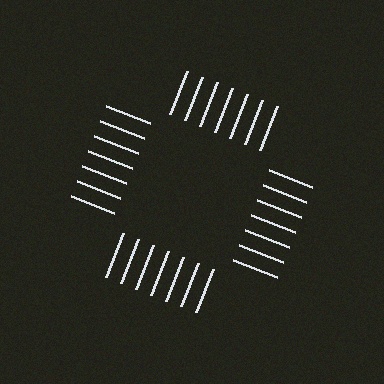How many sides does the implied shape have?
4 sides — the line-ends trace a square.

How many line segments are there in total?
28 — 7 along each of the 4 edges.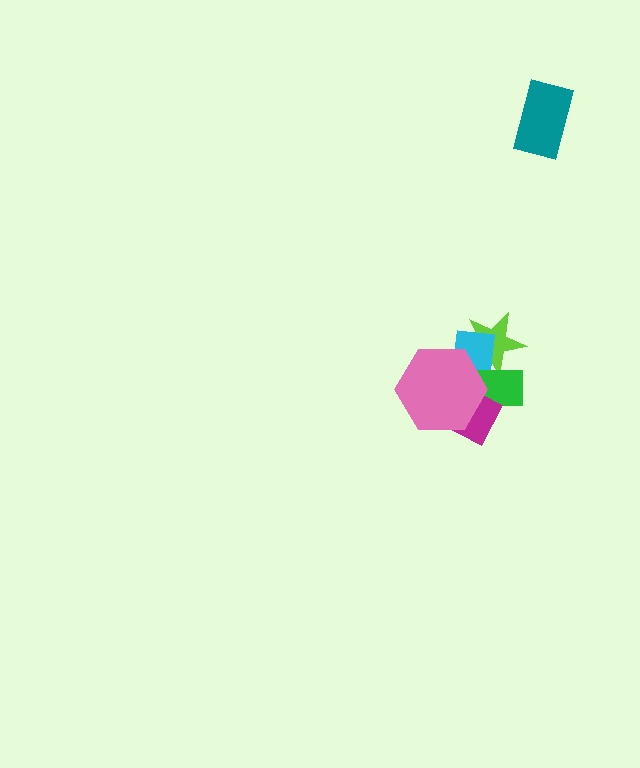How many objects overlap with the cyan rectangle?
4 objects overlap with the cyan rectangle.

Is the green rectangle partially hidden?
Yes, it is partially covered by another shape.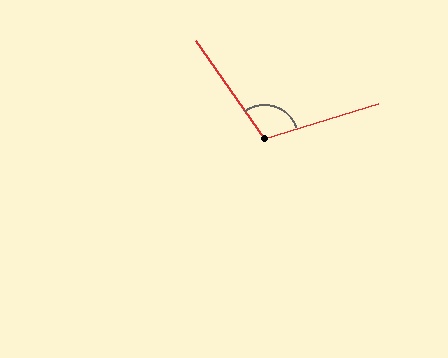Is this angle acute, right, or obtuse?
It is obtuse.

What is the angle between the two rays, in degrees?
Approximately 108 degrees.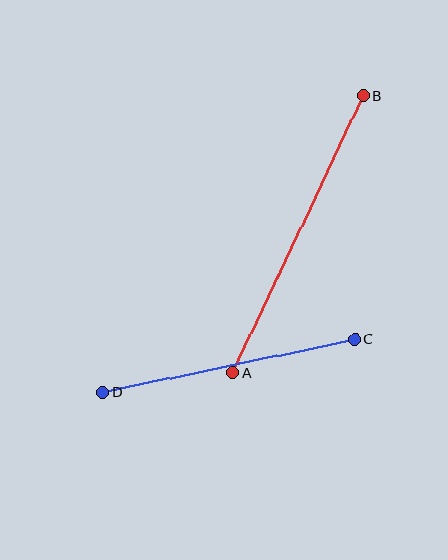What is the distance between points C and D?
The distance is approximately 258 pixels.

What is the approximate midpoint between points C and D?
The midpoint is at approximately (229, 366) pixels.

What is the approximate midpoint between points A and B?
The midpoint is at approximately (298, 234) pixels.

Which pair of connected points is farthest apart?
Points A and B are farthest apart.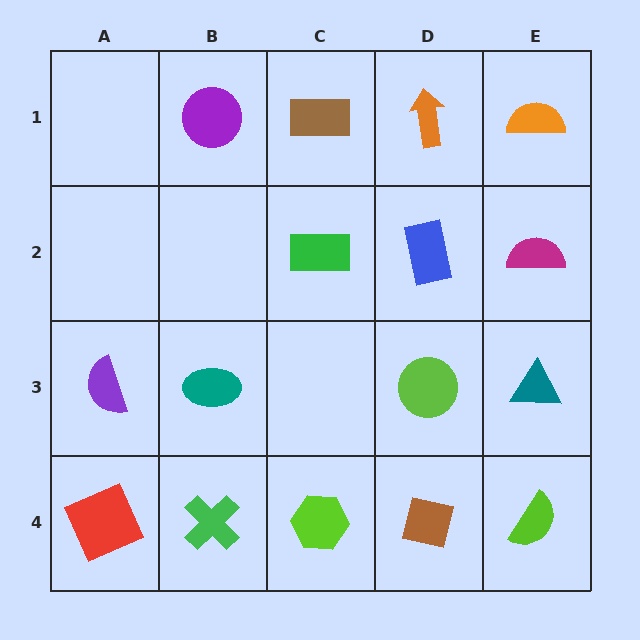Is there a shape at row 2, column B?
No, that cell is empty.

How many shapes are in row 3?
4 shapes.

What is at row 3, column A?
A purple semicircle.